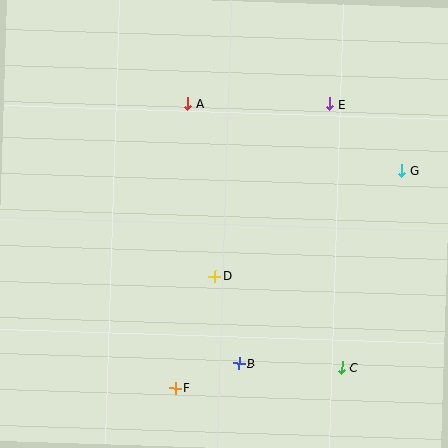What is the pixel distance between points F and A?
The distance between F and A is 285 pixels.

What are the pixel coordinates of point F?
Point F is at (175, 388).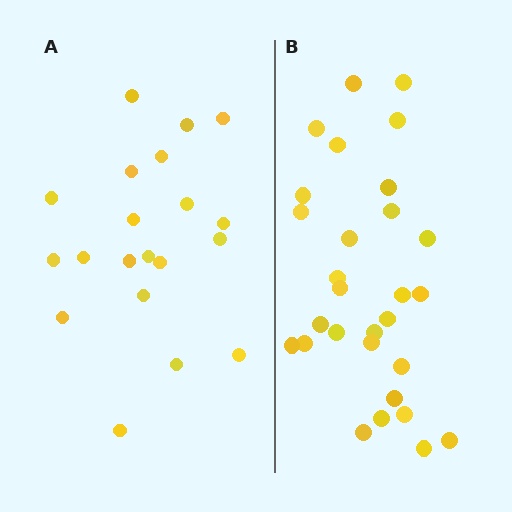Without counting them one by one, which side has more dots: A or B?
Region B (the right region) has more dots.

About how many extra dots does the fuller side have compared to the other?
Region B has roughly 8 or so more dots than region A.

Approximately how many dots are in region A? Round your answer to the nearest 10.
About 20 dots.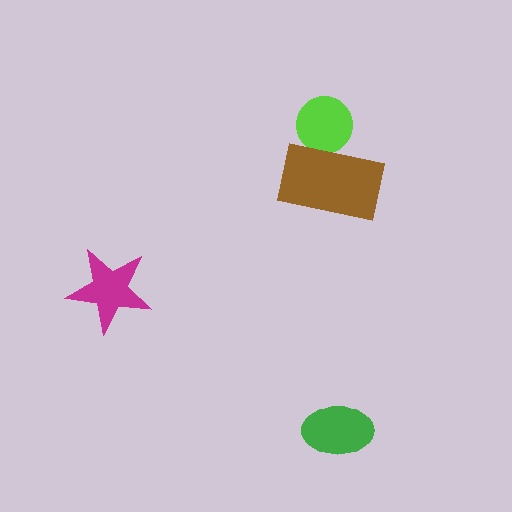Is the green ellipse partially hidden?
No, no other shape covers it.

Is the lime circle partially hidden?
Yes, it is partially covered by another shape.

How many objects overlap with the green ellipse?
0 objects overlap with the green ellipse.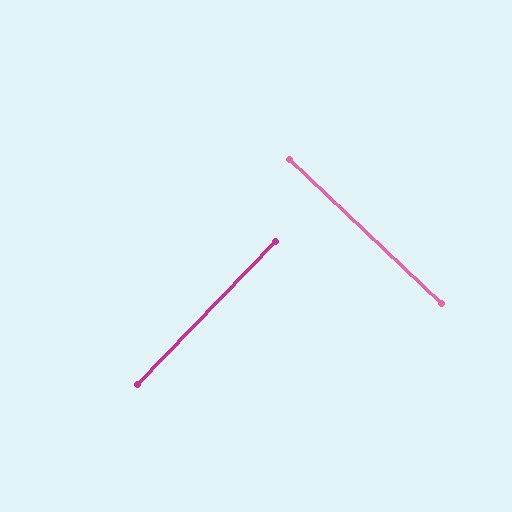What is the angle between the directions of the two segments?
Approximately 89 degrees.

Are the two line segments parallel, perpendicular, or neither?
Perpendicular — they meet at approximately 89°.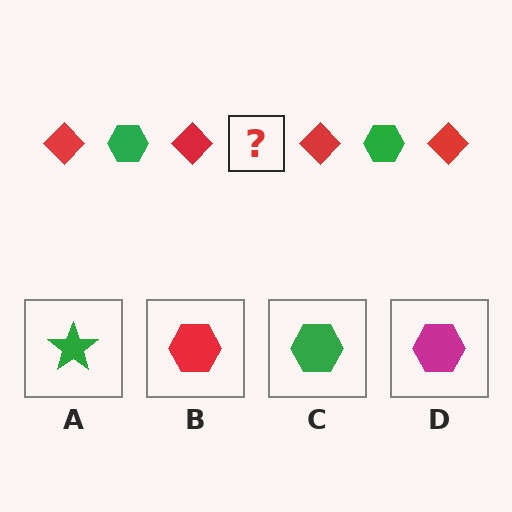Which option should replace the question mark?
Option C.